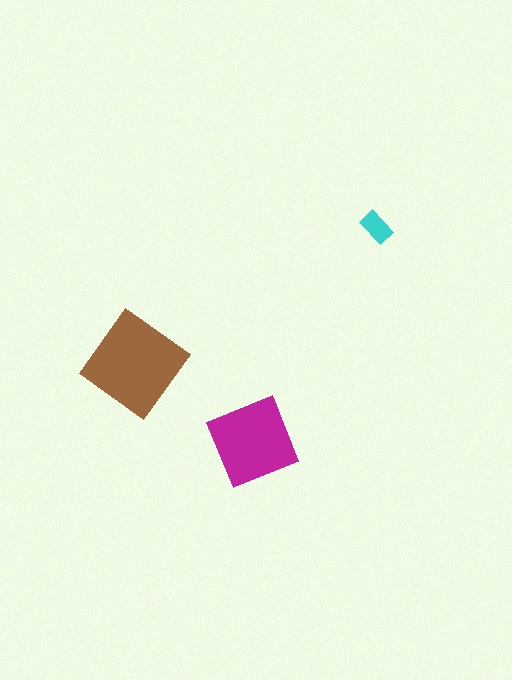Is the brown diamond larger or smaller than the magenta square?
Larger.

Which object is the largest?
The brown diamond.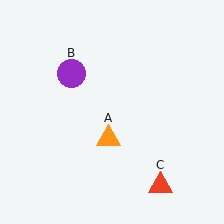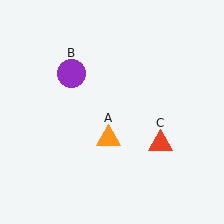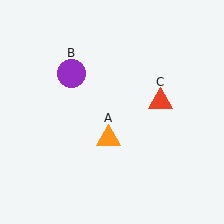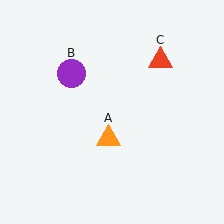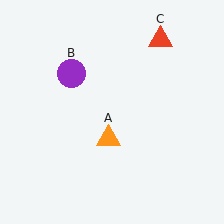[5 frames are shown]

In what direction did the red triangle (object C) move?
The red triangle (object C) moved up.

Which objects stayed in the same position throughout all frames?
Orange triangle (object A) and purple circle (object B) remained stationary.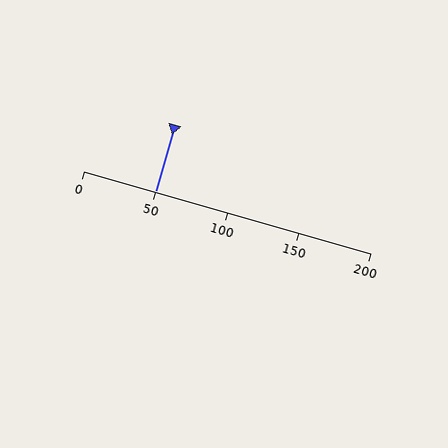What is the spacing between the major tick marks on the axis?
The major ticks are spaced 50 apart.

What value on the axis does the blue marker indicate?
The marker indicates approximately 50.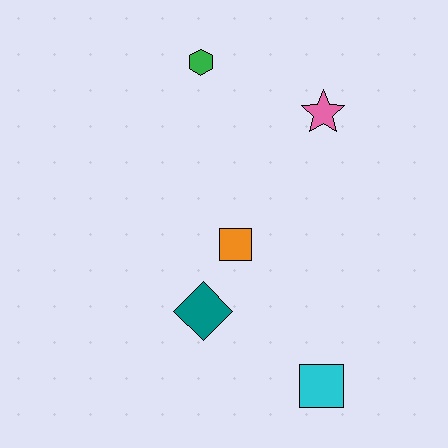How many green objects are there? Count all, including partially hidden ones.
There is 1 green object.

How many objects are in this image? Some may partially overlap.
There are 5 objects.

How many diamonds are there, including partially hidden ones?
There is 1 diamond.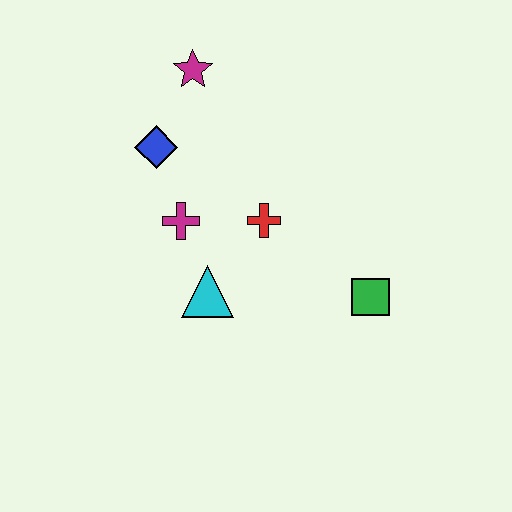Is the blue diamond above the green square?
Yes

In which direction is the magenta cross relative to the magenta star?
The magenta cross is below the magenta star.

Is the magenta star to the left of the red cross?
Yes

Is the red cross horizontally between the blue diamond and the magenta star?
No